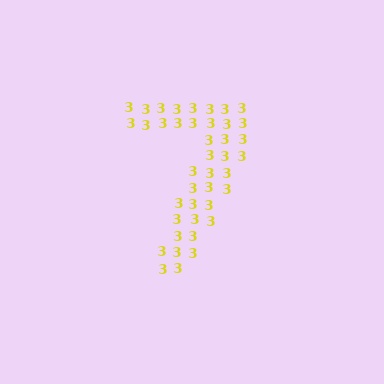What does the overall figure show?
The overall figure shows the digit 7.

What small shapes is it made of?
It is made of small digit 3's.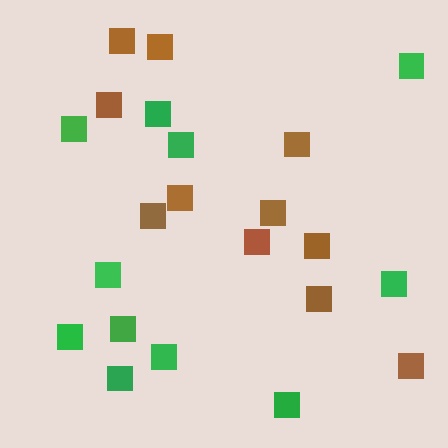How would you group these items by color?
There are 2 groups: one group of green squares (11) and one group of brown squares (11).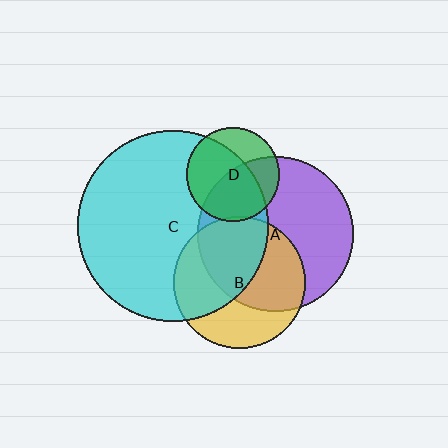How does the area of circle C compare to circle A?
Approximately 1.5 times.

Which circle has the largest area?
Circle C (cyan).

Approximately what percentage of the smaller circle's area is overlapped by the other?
Approximately 35%.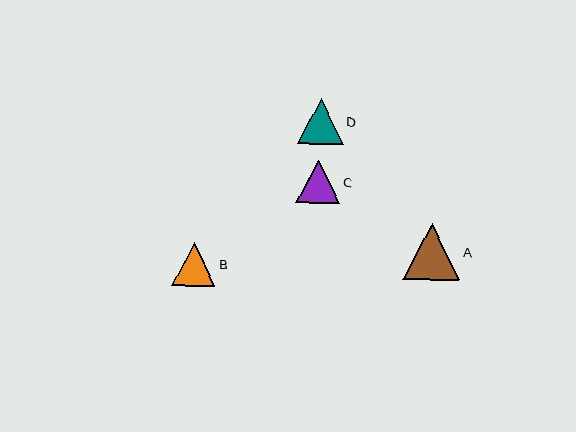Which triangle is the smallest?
Triangle C is the smallest with a size of approximately 43 pixels.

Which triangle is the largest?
Triangle A is the largest with a size of approximately 57 pixels.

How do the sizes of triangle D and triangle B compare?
Triangle D and triangle B are approximately the same size.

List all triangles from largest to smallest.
From largest to smallest: A, D, B, C.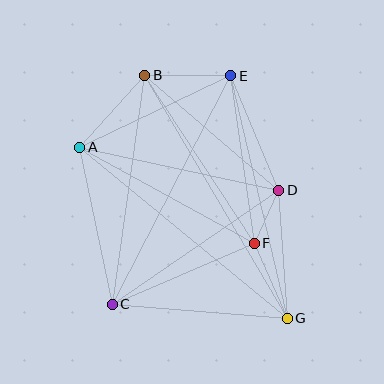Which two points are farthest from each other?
Points B and G are farthest from each other.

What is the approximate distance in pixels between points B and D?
The distance between B and D is approximately 177 pixels.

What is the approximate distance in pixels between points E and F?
The distance between E and F is approximately 169 pixels.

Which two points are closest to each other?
Points D and F are closest to each other.